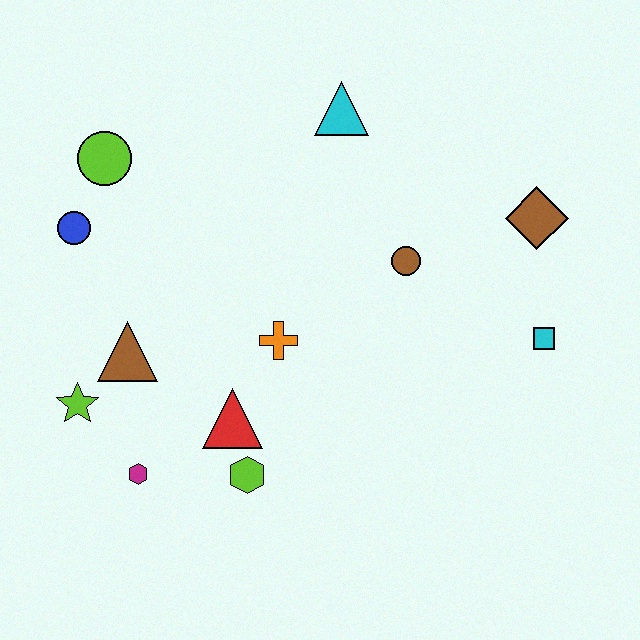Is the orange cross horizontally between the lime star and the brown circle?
Yes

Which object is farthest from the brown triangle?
The brown diamond is farthest from the brown triangle.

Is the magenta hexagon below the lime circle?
Yes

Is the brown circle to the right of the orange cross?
Yes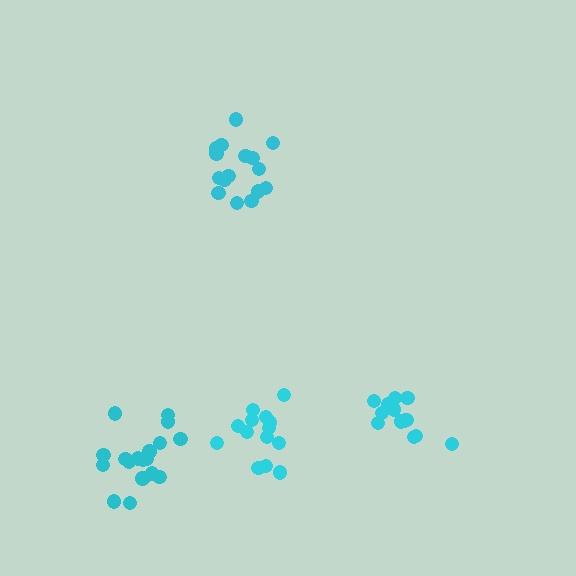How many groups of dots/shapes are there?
There are 4 groups.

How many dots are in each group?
Group 1: 19 dots, Group 2: 16 dots, Group 3: 13 dots, Group 4: 14 dots (62 total).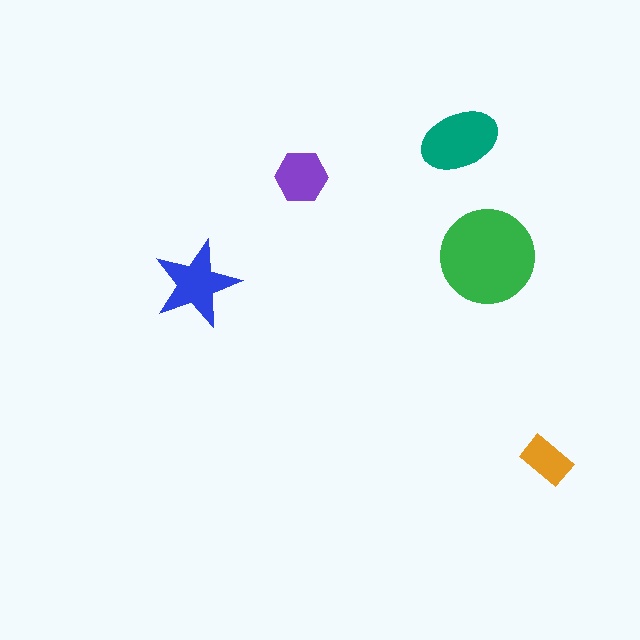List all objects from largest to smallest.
The green circle, the teal ellipse, the blue star, the purple hexagon, the orange rectangle.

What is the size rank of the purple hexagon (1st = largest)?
4th.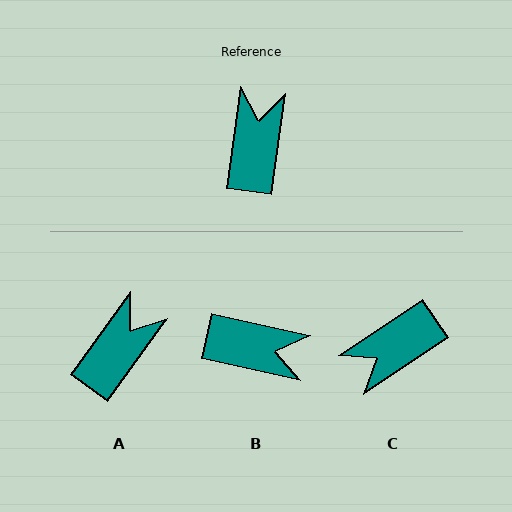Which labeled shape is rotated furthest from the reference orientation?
C, about 132 degrees away.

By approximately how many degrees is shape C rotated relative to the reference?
Approximately 132 degrees counter-clockwise.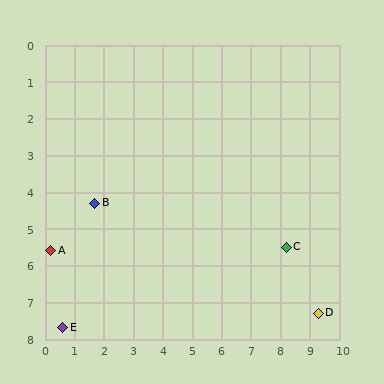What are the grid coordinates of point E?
Point E is at approximately (0.6, 7.7).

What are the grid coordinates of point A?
Point A is at approximately (0.2, 5.6).